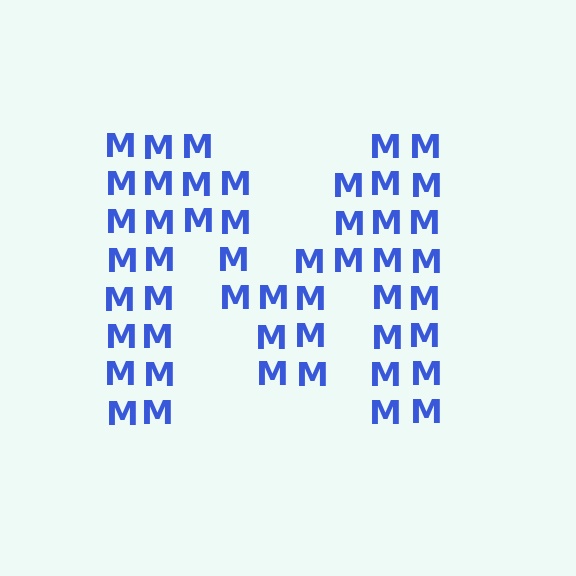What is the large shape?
The large shape is the letter M.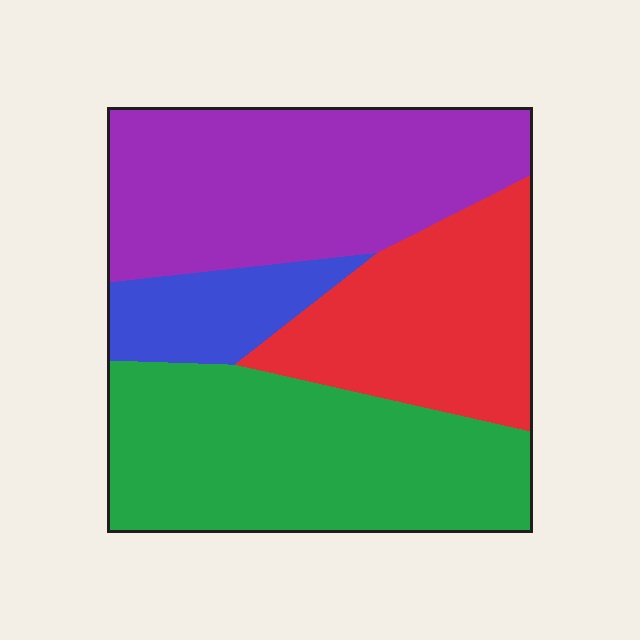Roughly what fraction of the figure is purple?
Purple covers roughly 35% of the figure.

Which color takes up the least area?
Blue, at roughly 10%.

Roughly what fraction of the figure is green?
Green takes up about one third (1/3) of the figure.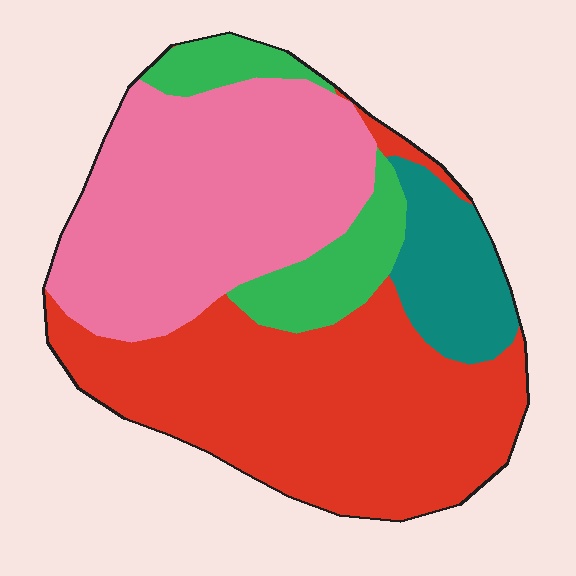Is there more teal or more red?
Red.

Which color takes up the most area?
Red, at roughly 40%.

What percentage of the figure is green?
Green covers 12% of the figure.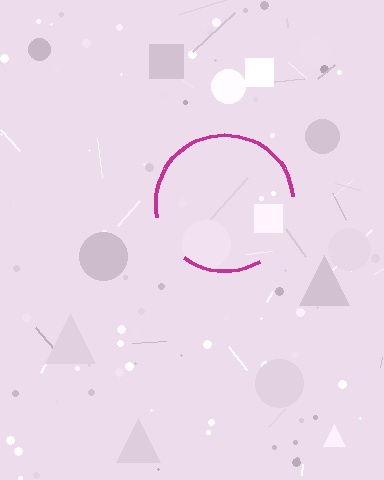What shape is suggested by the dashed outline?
The dashed outline suggests a circle.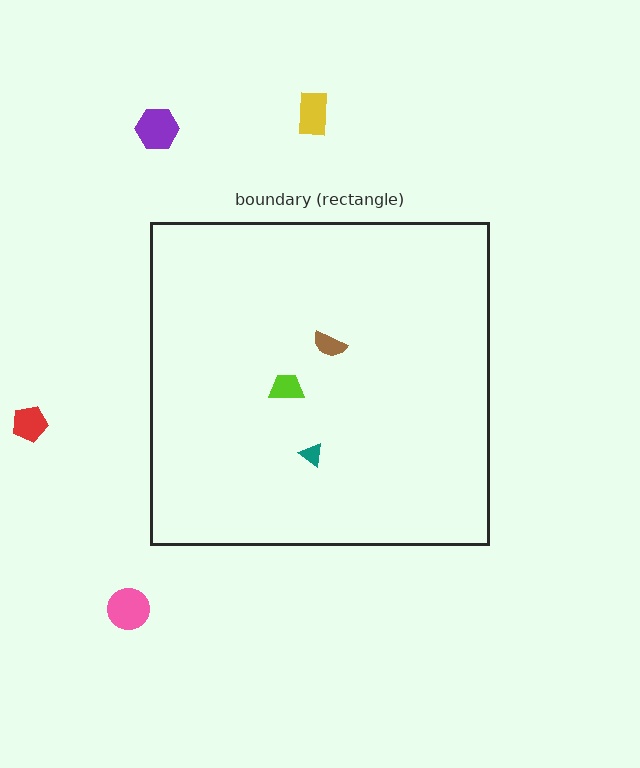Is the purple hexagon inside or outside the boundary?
Outside.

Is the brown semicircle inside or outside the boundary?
Inside.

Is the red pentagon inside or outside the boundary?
Outside.